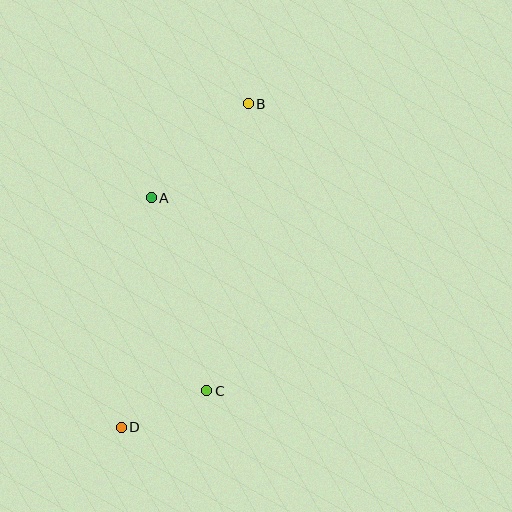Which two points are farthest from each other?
Points B and D are farthest from each other.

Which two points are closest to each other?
Points C and D are closest to each other.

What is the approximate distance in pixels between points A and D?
The distance between A and D is approximately 232 pixels.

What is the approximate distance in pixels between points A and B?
The distance between A and B is approximately 135 pixels.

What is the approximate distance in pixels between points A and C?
The distance between A and C is approximately 201 pixels.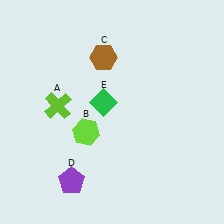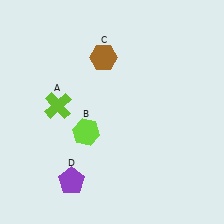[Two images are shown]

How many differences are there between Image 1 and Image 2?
There is 1 difference between the two images.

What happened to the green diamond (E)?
The green diamond (E) was removed in Image 2. It was in the top-left area of Image 1.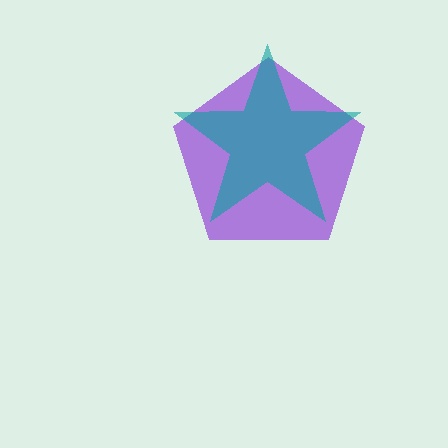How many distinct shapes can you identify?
There are 2 distinct shapes: a purple pentagon, a teal star.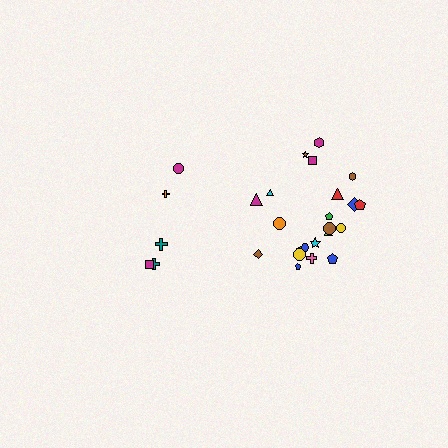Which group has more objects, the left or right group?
The right group.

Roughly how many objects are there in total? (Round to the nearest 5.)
Roughly 25 objects in total.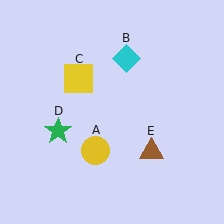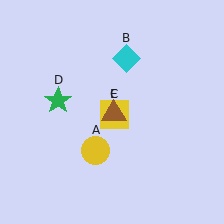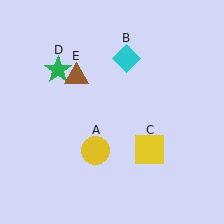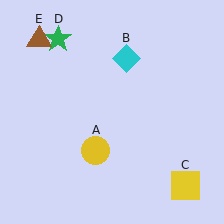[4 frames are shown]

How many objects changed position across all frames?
3 objects changed position: yellow square (object C), green star (object D), brown triangle (object E).